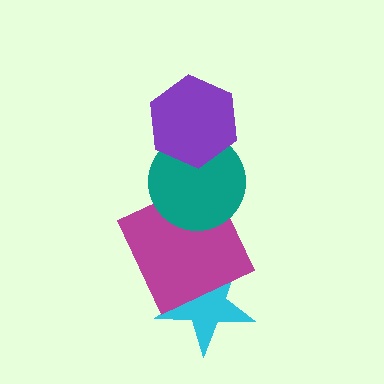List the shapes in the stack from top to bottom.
From top to bottom: the purple hexagon, the teal circle, the magenta square, the cyan star.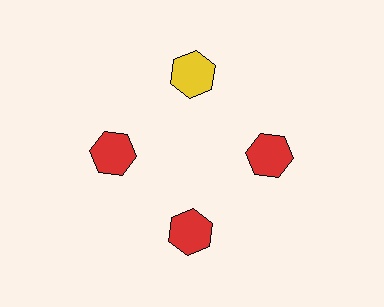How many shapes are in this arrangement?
There are 4 shapes arranged in a ring pattern.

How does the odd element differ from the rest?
It has a different color: yellow instead of red.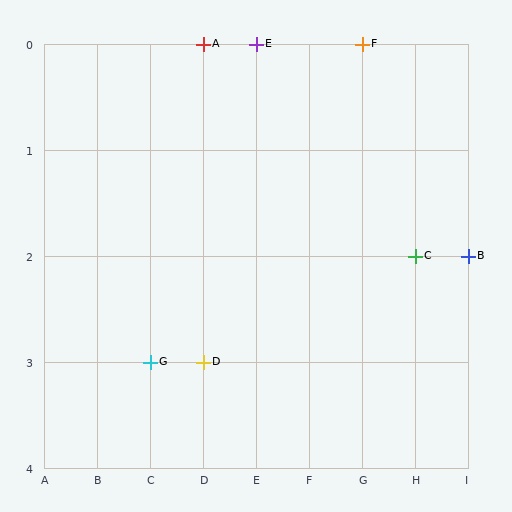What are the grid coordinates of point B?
Point B is at grid coordinates (I, 2).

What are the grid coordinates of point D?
Point D is at grid coordinates (D, 3).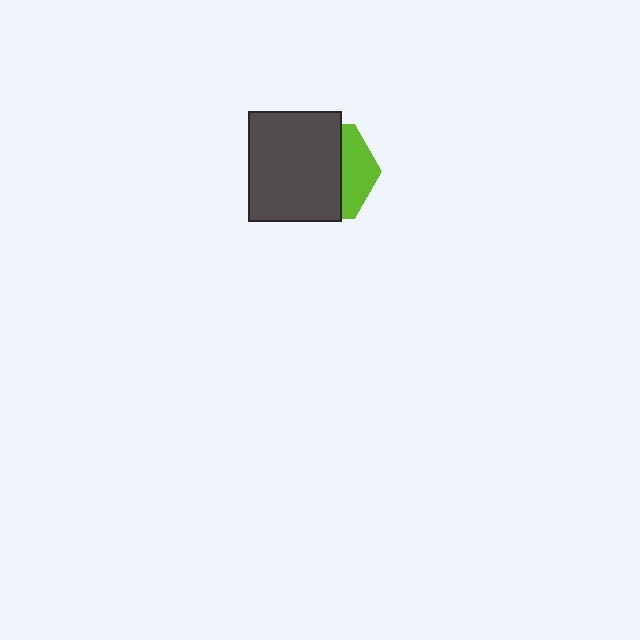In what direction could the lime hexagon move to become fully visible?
The lime hexagon could move right. That would shift it out from behind the dark gray rectangle entirely.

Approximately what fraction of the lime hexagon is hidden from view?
Roughly 68% of the lime hexagon is hidden behind the dark gray rectangle.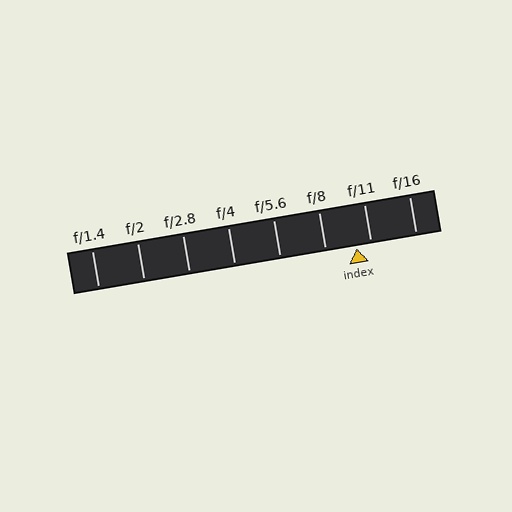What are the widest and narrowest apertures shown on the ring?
The widest aperture shown is f/1.4 and the narrowest is f/16.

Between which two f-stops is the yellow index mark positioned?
The index mark is between f/8 and f/11.